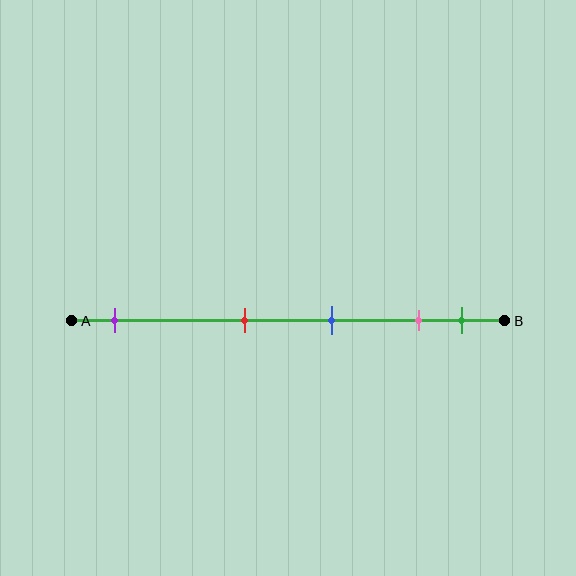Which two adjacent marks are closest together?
The pink and green marks are the closest adjacent pair.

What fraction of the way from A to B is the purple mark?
The purple mark is approximately 10% (0.1) of the way from A to B.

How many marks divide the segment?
There are 5 marks dividing the segment.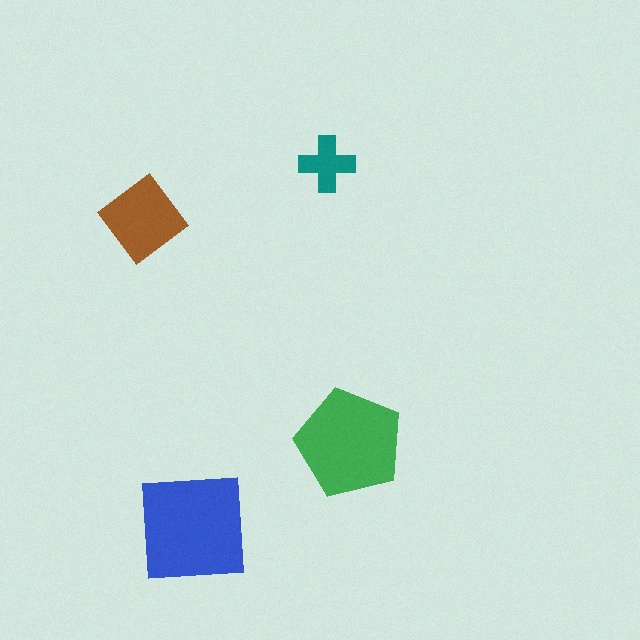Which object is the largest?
The blue square.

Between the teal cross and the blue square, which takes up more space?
The blue square.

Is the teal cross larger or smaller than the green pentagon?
Smaller.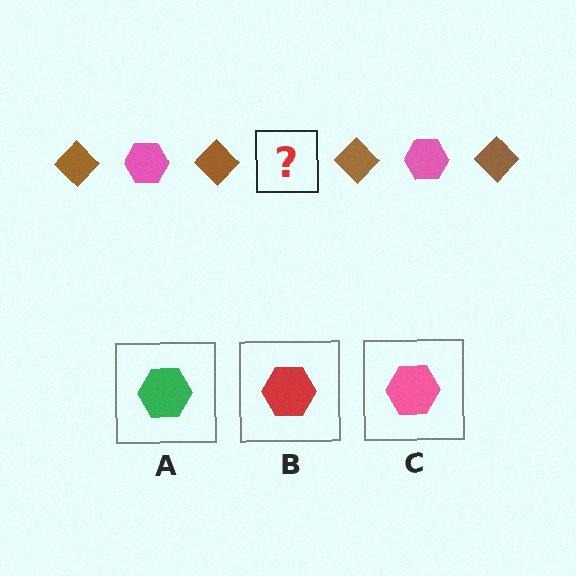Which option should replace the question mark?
Option C.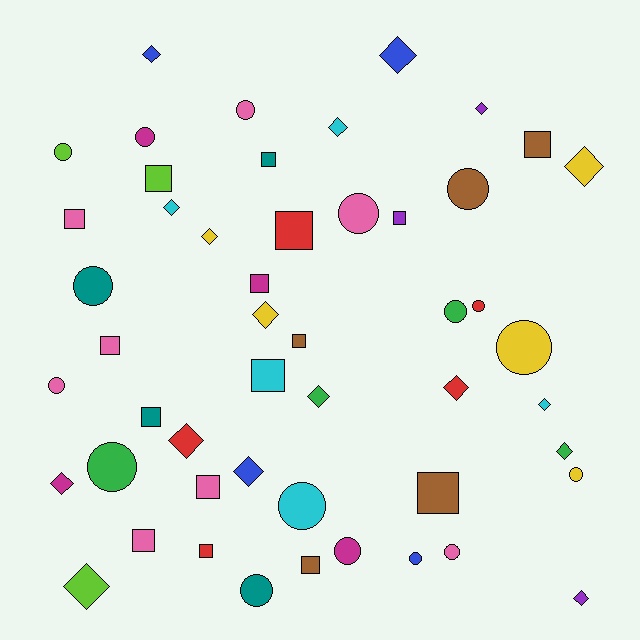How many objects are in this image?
There are 50 objects.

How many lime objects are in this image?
There are 3 lime objects.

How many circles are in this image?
There are 17 circles.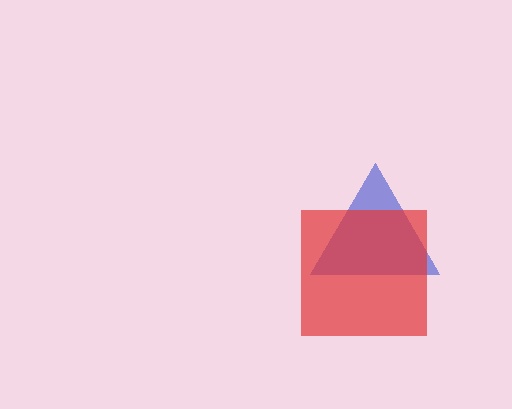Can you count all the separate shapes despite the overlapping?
Yes, there are 2 separate shapes.